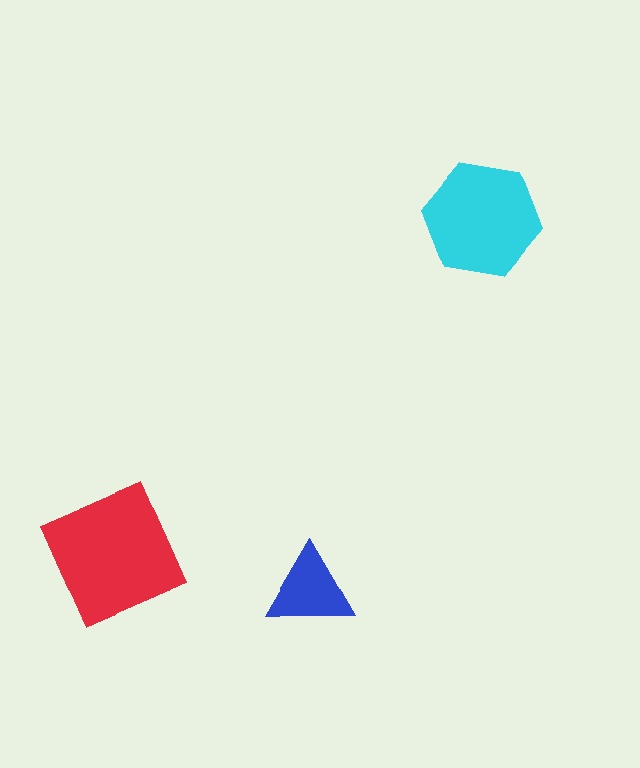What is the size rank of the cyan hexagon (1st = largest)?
2nd.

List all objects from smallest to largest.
The blue triangle, the cyan hexagon, the red square.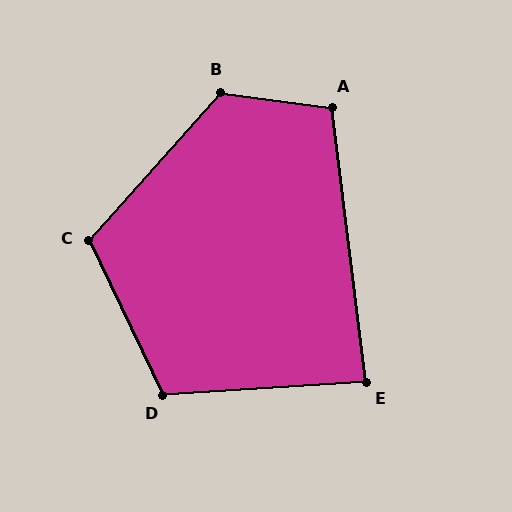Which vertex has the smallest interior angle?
E, at approximately 87 degrees.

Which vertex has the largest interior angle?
B, at approximately 124 degrees.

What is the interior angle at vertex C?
Approximately 113 degrees (obtuse).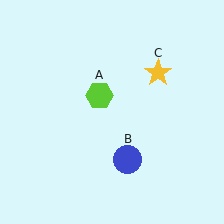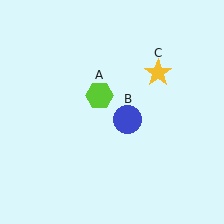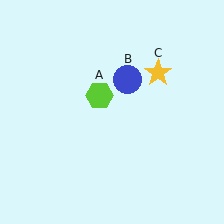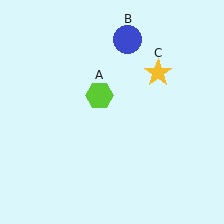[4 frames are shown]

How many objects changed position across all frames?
1 object changed position: blue circle (object B).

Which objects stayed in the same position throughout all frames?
Lime hexagon (object A) and yellow star (object C) remained stationary.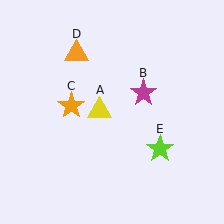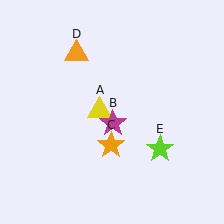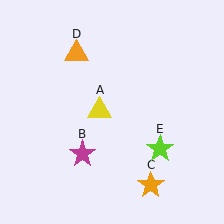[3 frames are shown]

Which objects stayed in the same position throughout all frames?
Yellow triangle (object A) and orange triangle (object D) and lime star (object E) remained stationary.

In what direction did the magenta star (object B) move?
The magenta star (object B) moved down and to the left.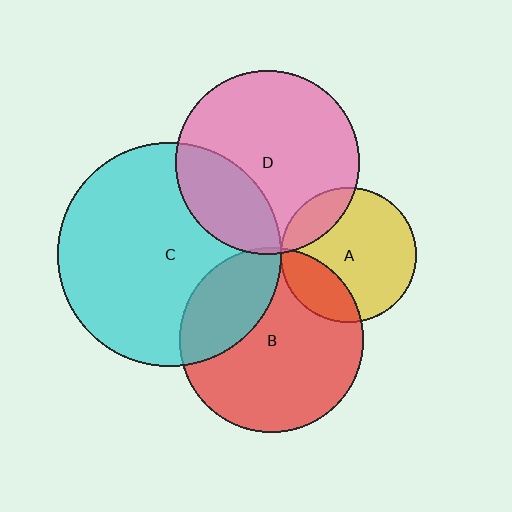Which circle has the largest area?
Circle C (cyan).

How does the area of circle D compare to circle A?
Approximately 1.8 times.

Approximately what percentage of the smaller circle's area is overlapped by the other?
Approximately 15%.